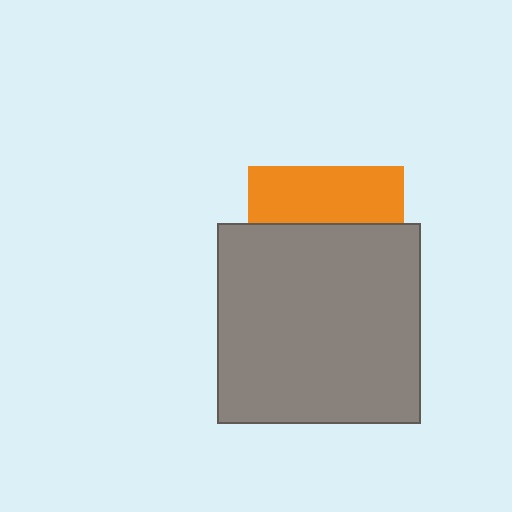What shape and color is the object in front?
The object in front is a gray rectangle.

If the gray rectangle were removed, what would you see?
You would see the complete orange square.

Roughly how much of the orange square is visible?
A small part of it is visible (roughly 37%).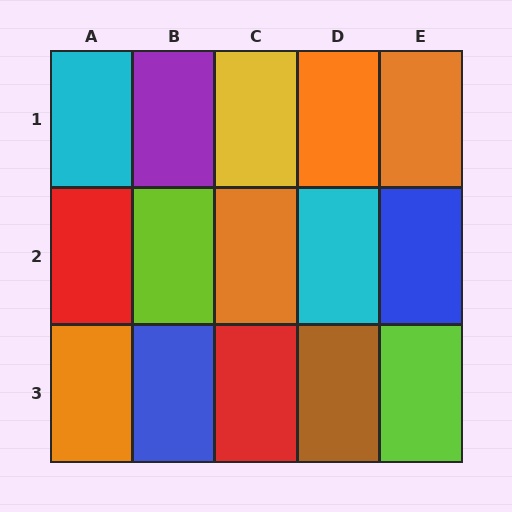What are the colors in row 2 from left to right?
Red, lime, orange, cyan, blue.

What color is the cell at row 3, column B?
Blue.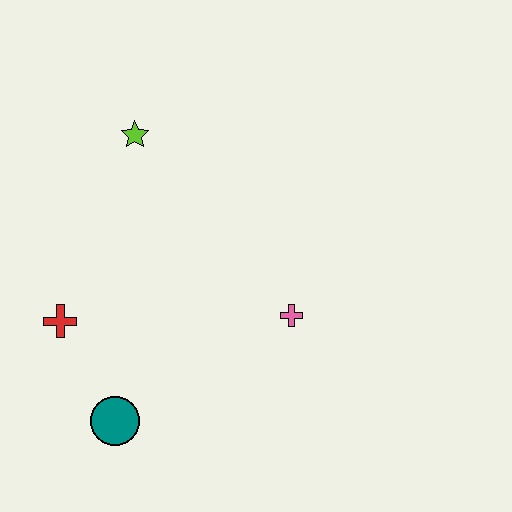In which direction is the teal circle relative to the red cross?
The teal circle is below the red cross.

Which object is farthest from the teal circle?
The lime star is farthest from the teal circle.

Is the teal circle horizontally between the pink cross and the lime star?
No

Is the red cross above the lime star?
No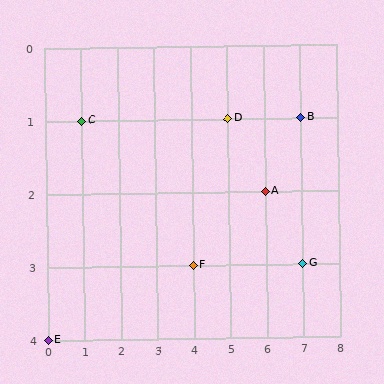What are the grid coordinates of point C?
Point C is at grid coordinates (1, 1).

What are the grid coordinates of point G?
Point G is at grid coordinates (7, 3).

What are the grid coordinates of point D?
Point D is at grid coordinates (5, 1).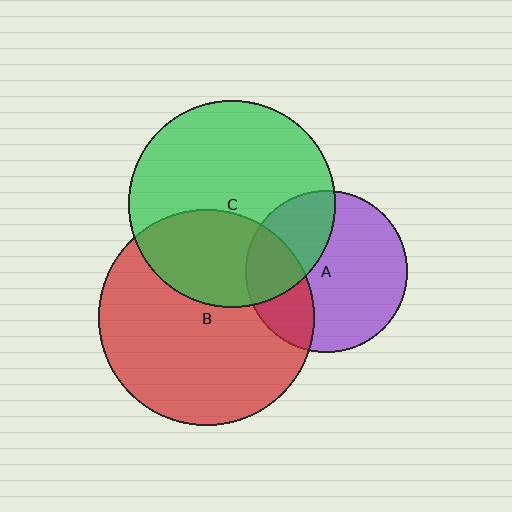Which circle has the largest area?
Circle B (red).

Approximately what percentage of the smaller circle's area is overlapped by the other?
Approximately 30%.